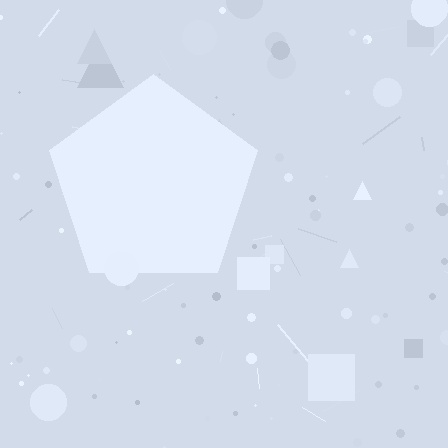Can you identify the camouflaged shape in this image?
The camouflaged shape is a pentagon.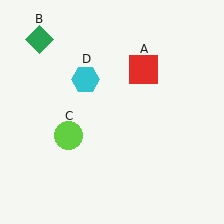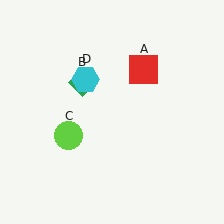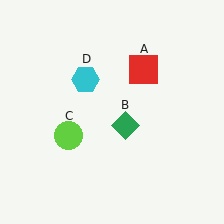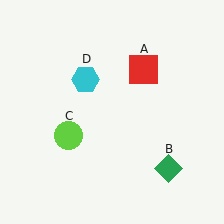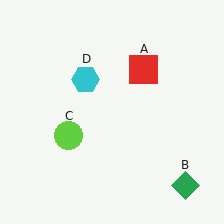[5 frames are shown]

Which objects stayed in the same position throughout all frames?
Red square (object A) and lime circle (object C) and cyan hexagon (object D) remained stationary.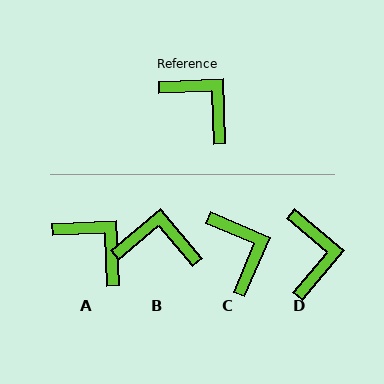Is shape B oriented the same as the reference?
No, it is off by about 38 degrees.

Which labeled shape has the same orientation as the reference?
A.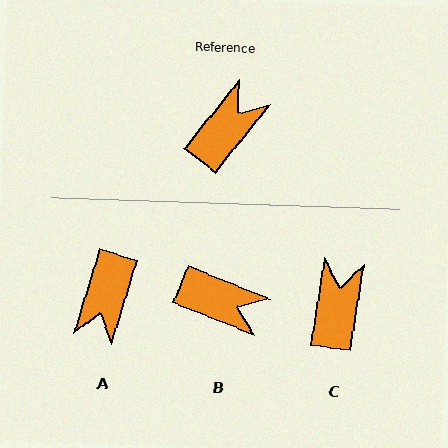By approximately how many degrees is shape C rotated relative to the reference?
Approximately 30 degrees counter-clockwise.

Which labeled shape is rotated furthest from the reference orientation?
A, about 158 degrees away.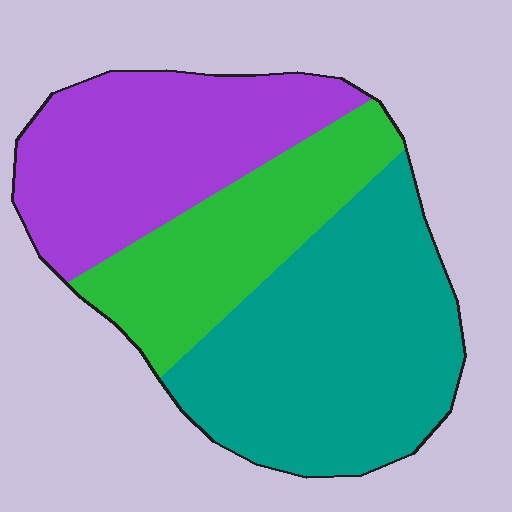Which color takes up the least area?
Green, at roughly 25%.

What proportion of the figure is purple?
Purple takes up between a sixth and a third of the figure.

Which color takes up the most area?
Teal, at roughly 45%.